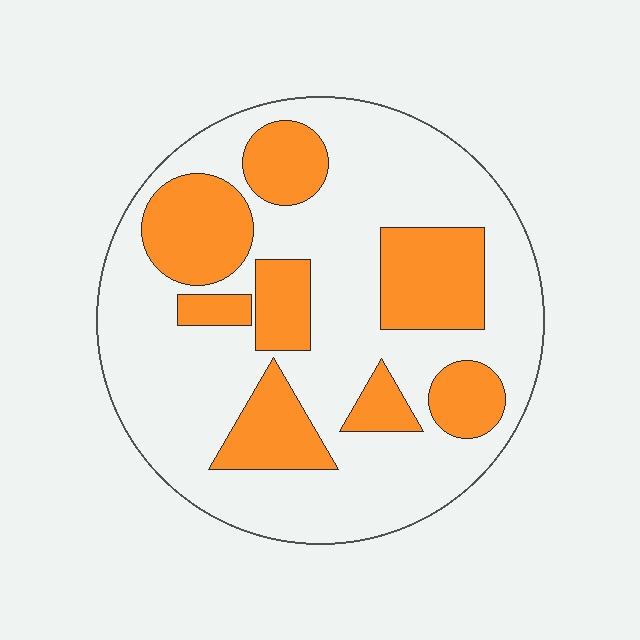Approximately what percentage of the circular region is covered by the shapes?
Approximately 30%.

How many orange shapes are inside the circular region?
8.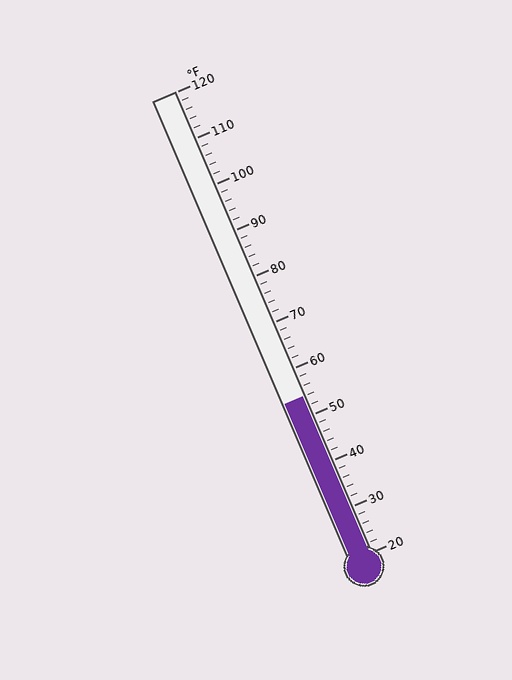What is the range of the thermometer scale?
The thermometer scale ranges from 20°F to 120°F.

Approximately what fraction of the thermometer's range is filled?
The thermometer is filled to approximately 35% of its range.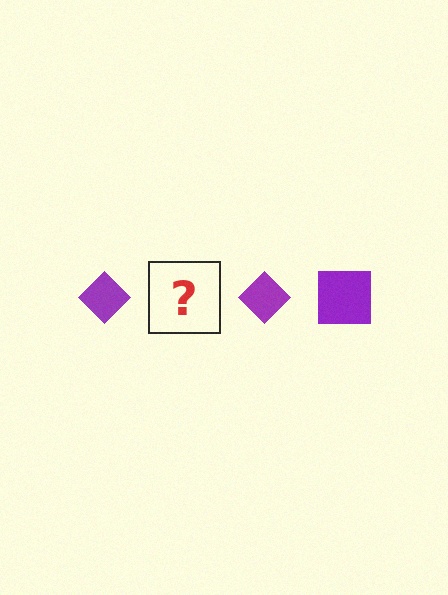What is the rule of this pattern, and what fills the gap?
The rule is that the pattern cycles through diamond, square shapes in purple. The gap should be filled with a purple square.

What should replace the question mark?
The question mark should be replaced with a purple square.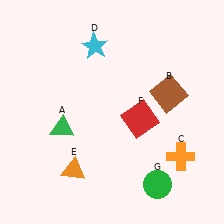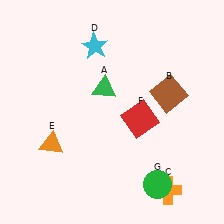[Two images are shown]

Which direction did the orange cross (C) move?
The orange cross (C) moved down.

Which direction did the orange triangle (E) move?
The orange triangle (E) moved up.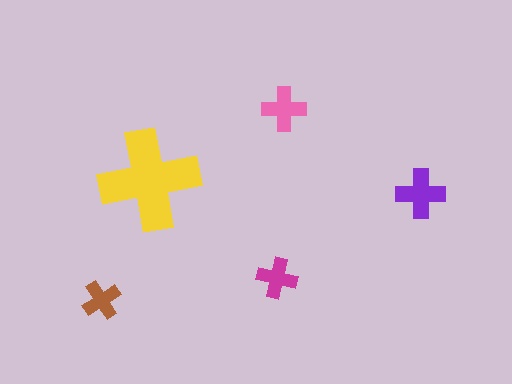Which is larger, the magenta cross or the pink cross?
The pink one.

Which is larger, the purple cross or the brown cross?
The purple one.